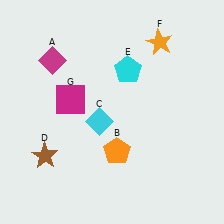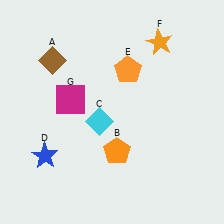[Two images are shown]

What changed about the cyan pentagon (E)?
In Image 1, E is cyan. In Image 2, it changed to orange.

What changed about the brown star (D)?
In Image 1, D is brown. In Image 2, it changed to blue.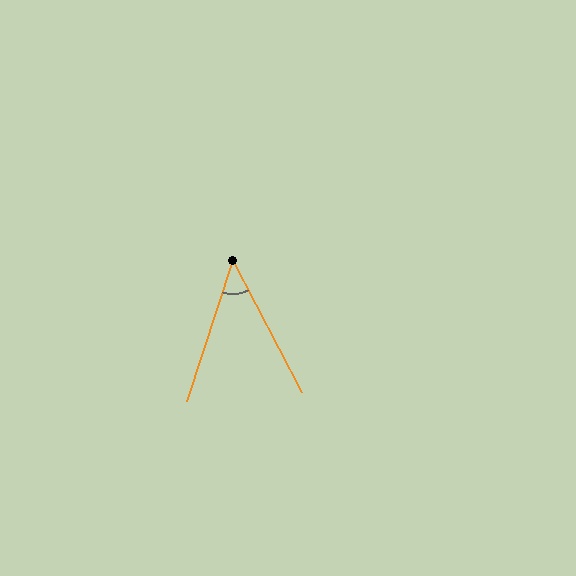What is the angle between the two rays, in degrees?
Approximately 46 degrees.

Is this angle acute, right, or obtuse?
It is acute.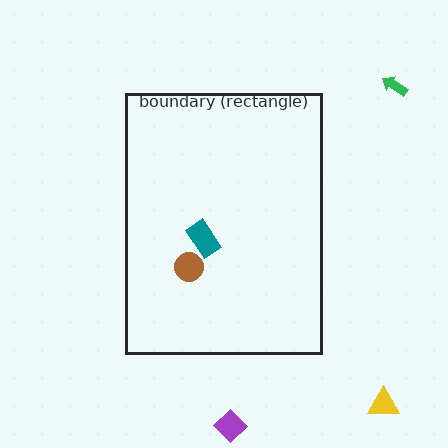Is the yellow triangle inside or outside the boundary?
Outside.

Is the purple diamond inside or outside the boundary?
Outside.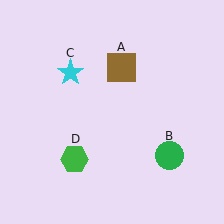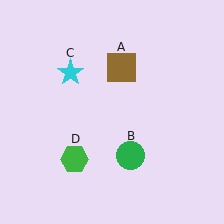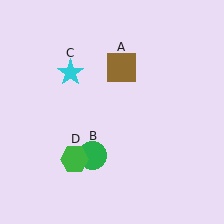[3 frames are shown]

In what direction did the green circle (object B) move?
The green circle (object B) moved left.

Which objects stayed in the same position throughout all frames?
Brown square (object A) and cyan star (object C) and green hexagon (object D) remained stationary.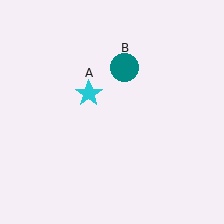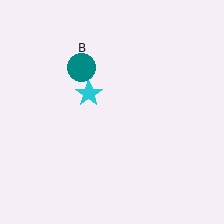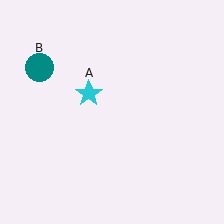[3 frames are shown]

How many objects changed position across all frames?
1 object changed position: teal circle (object B).